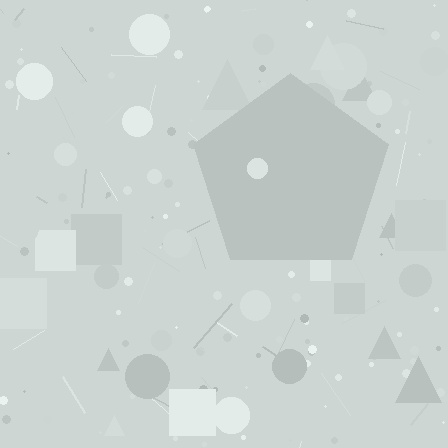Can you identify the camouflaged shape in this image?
The camouflaged shape is a pentagon.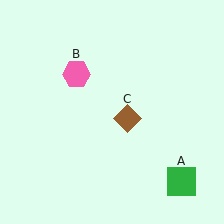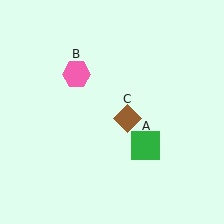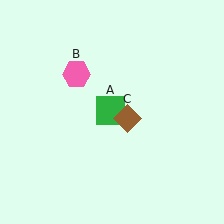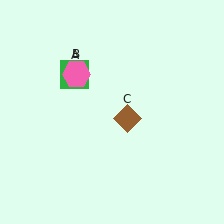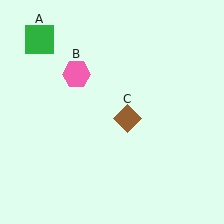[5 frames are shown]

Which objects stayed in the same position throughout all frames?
Pink hexagon (object B) and brown diamond (object C) remained stationary.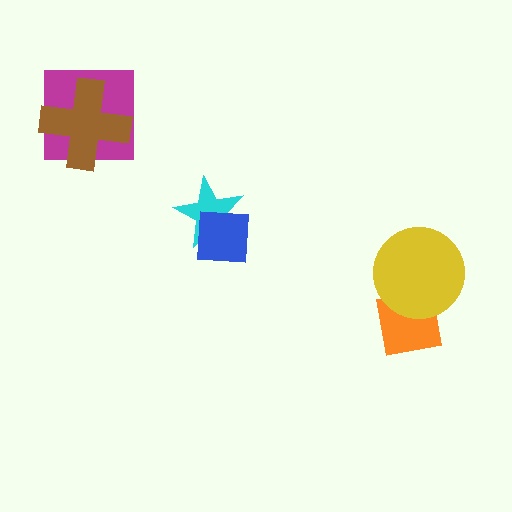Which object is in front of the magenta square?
The brown cross is in front of the magenta square.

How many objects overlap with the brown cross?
1 object overlaps with the brown cross.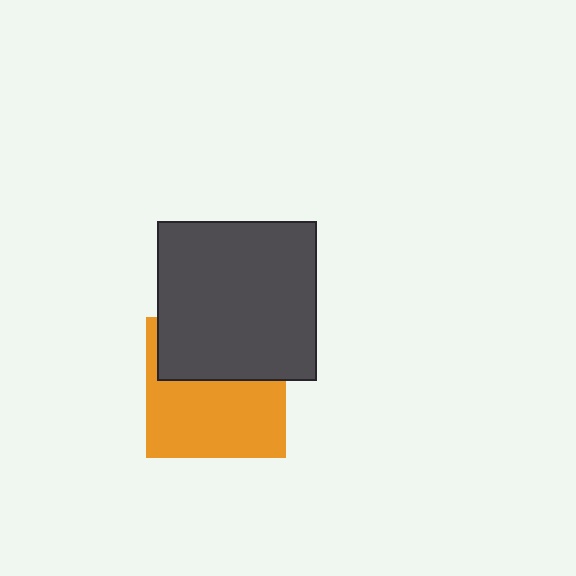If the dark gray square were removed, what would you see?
You would see the complete orange square.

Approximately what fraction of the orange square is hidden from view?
Roughly 42% of the orange square is hidden behind the dark gray square.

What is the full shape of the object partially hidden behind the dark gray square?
The partially hidden object is an orange square.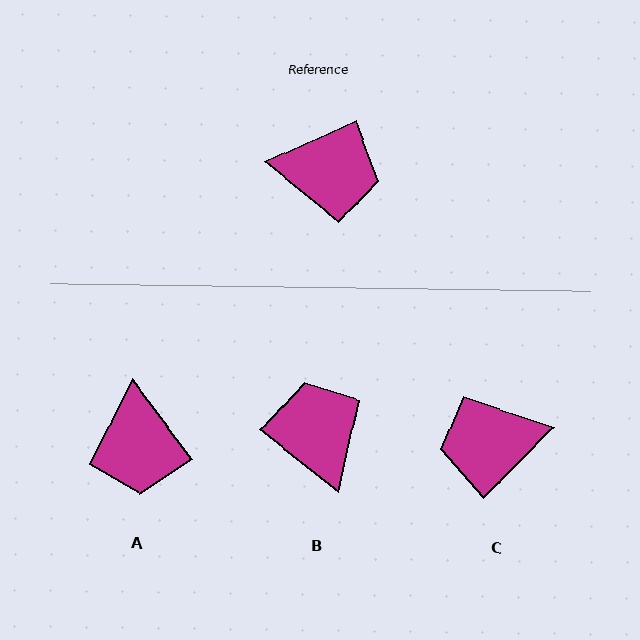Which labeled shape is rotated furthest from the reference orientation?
C, about 159 degrees away.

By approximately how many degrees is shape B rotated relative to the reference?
Approximately 116 degrees counter-clockwise.